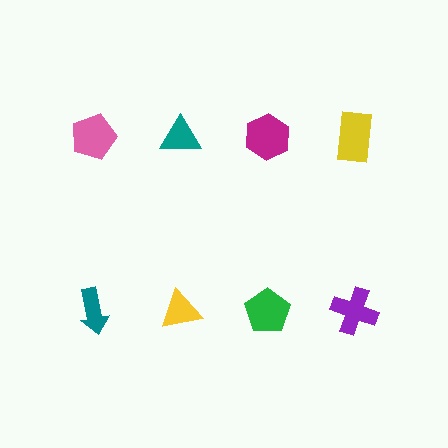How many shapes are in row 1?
4 shapes.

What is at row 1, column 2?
A teal triangle.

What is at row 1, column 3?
A magenta hexagon.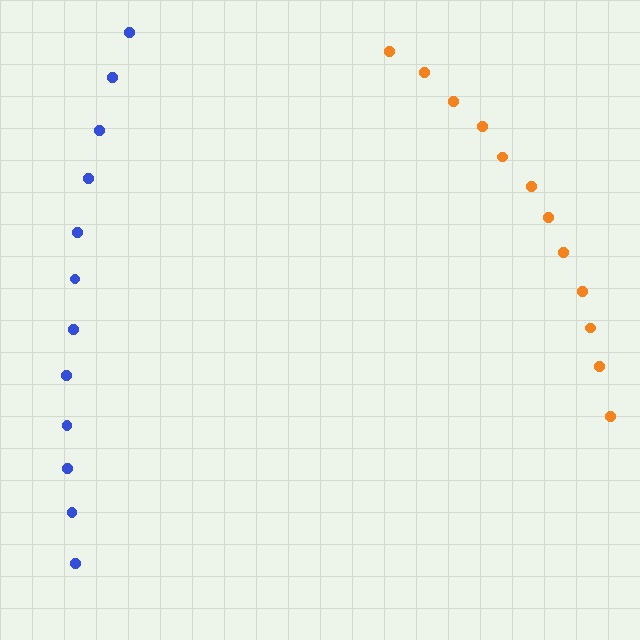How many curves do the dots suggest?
There are 2 distinct paths.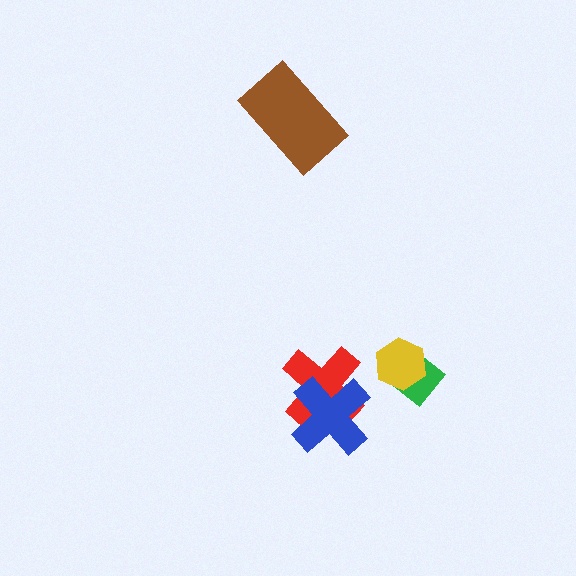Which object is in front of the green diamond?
The yellow hexagon is in front of the green diamond.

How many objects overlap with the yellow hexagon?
1 object overlaps with the yellow hexagon.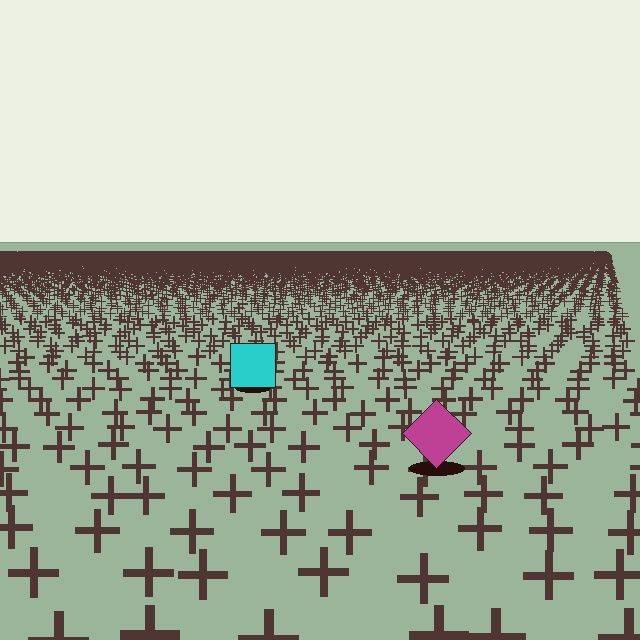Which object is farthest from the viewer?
The cyan square is farthest from the viewer. It appears smaller and the ground texture around it is denser.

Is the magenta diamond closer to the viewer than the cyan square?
Yes. The magenta diamond is closer — you can tell from the texture gradient: the ground texture is coarser near it.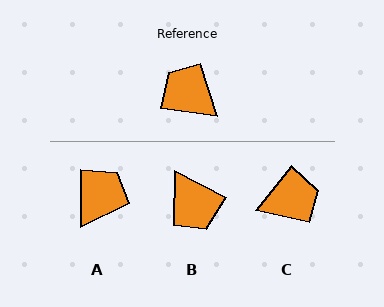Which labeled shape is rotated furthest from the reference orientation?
B, about 160 degrees away.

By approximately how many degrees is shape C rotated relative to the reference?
Approximately 121 degrees clockwise.